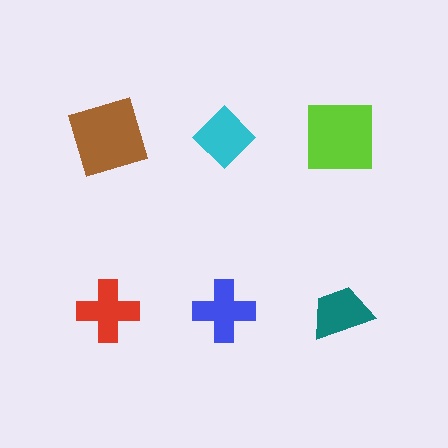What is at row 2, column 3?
A teal trapezoid.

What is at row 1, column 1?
A brown square.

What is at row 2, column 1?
A red cross.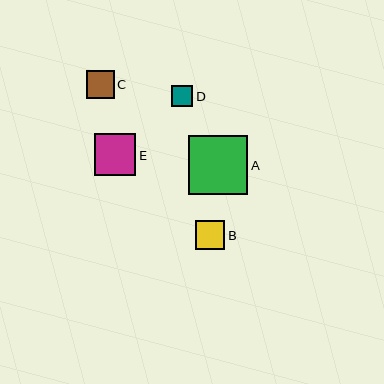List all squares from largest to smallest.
From largest to smallest: A, E, B, C, D.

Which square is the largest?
Square A is the largest with a size of approximately 59 pixels.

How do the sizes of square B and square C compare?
Square B and square C are approximately the same size.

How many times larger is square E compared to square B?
Square E is approximately 1.4 times the size of square B.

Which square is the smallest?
Square D is the smallest with a size of approximately 21 pixels.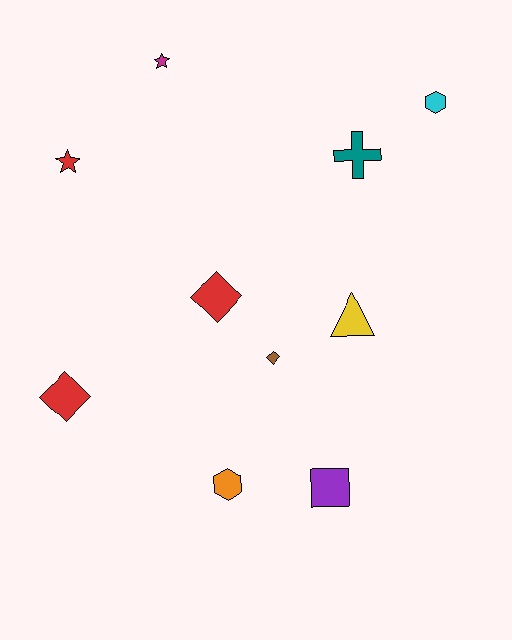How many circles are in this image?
There are no circles.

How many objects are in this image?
There are 10 objects.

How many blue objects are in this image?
There are no blue objects.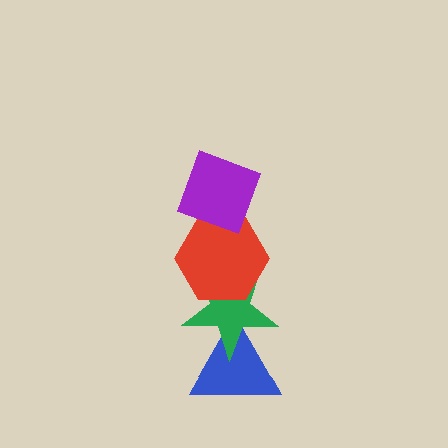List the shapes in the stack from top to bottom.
From top to bottom: the purple diamond, the red hexagon, the green star, the blue triangle.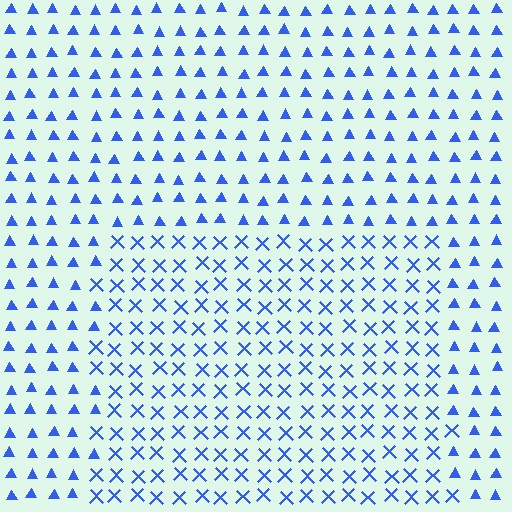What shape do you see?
I see a rectangle.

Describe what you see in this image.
The image is filled with small blue elements arranged in a uniform grid. A rectangle-shaped region contains X marks, while the surrounding area contains triangles. The boundary is defined purely by the change in element shape.